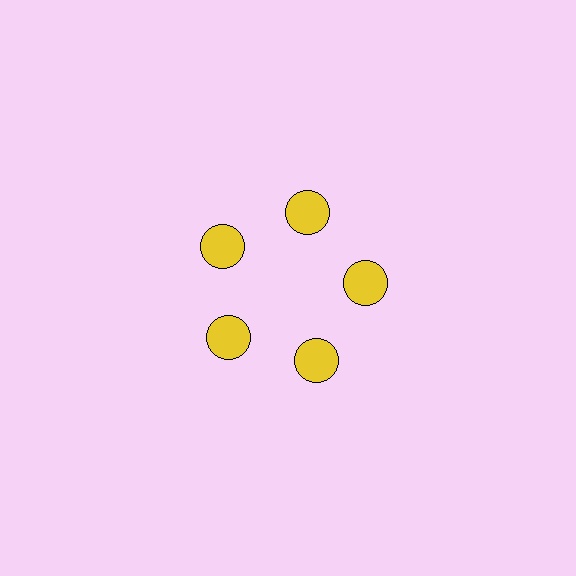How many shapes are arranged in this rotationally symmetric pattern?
There are 5 shapes, arranged in 5 groups of 1.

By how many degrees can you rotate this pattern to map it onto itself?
The pattern maps onto itself every 72 degrees of rotation.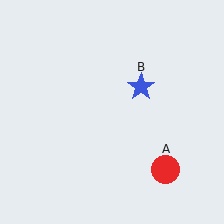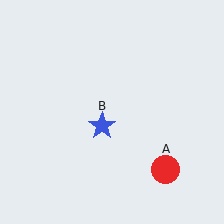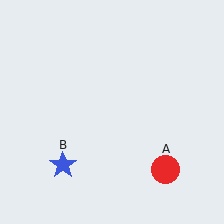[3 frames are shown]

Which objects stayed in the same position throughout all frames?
Red circle (object A) remained stationary.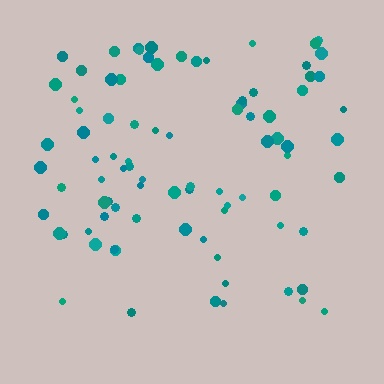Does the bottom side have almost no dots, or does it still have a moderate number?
Still a moderate number, just noticeably fewer than the top.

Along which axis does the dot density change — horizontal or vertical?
Vertical.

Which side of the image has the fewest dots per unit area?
The bottom.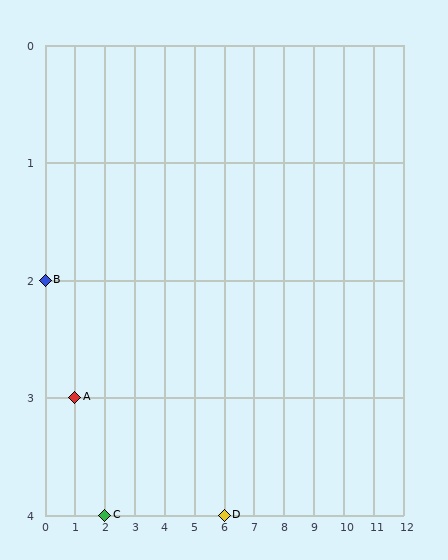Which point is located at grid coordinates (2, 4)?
Point C is at (2, 4).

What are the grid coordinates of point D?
Point D is at grid coordinates (6, 4).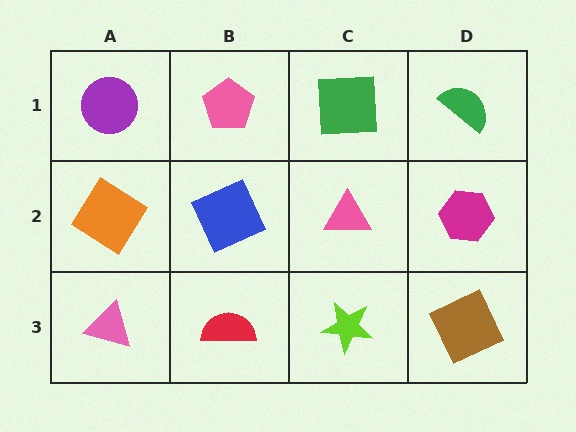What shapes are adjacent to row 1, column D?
A magenta hexagon (row 2, column D), a green square (row 1, column C).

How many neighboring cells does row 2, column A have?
3.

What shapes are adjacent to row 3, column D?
A magenta hexagon (row 2, column D), a lime star (row 3, column C).